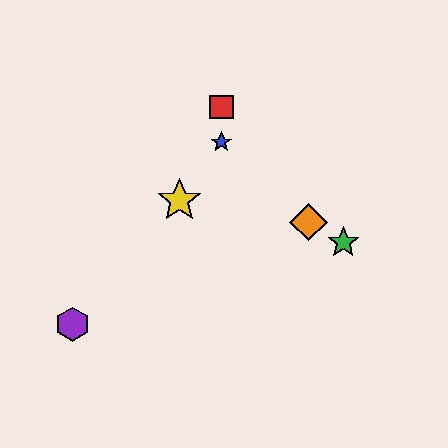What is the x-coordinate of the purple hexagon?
The purple hexagon is at x≈73.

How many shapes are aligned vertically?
2 shapes (the red square, the blue star) are aligned vertically.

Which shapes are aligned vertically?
The red square, the blue star are aligned vertically.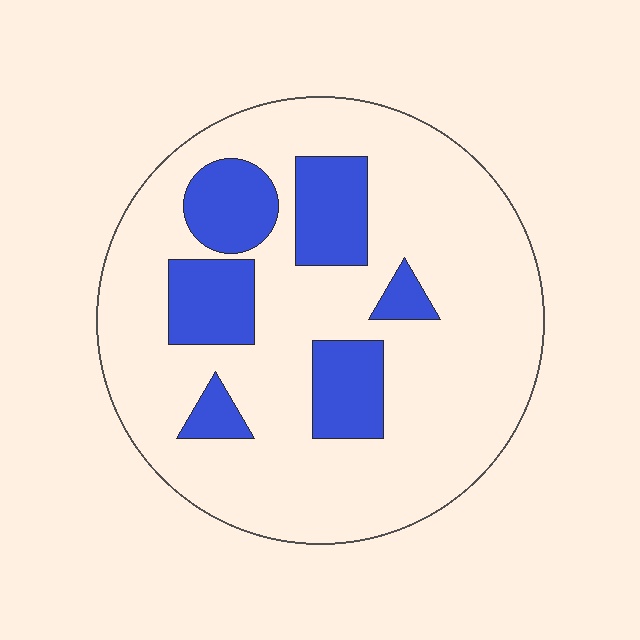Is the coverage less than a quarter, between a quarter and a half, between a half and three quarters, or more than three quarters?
Less than a quarter.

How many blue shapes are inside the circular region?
6.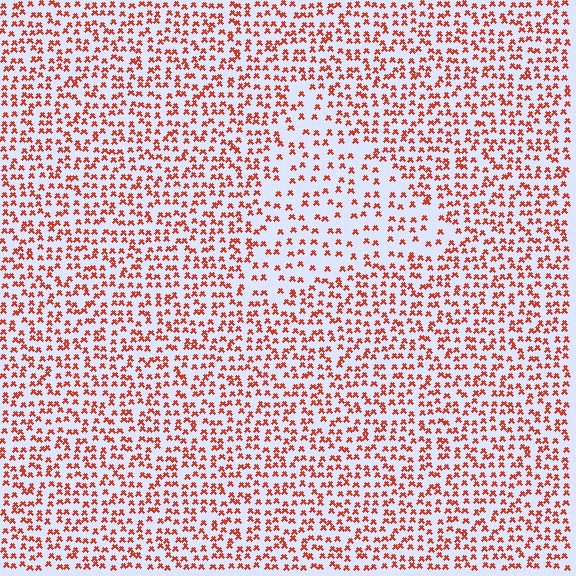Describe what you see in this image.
The image contains small red elements arranged at two different densities. A triangle-shaped region is visible where the elements are less densely packed than the surrounding area.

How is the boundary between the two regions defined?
The boundary is defined by a change in element density (approximately 1.9x ratio). All elements are the same color, size, and shape.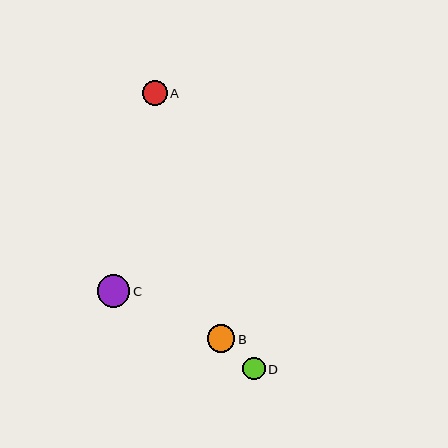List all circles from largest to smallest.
From largest to smallest: C, B, A, D.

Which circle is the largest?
Circle C is the largest with a size of approximately 33 pixels.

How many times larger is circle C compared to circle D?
Circle C is approximately 1.4 times the size of circle D.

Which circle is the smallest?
Circle D is the smallest with a size of approximately 23 pixels.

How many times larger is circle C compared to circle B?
Circle C is approximately 1.2 times the size of circle B.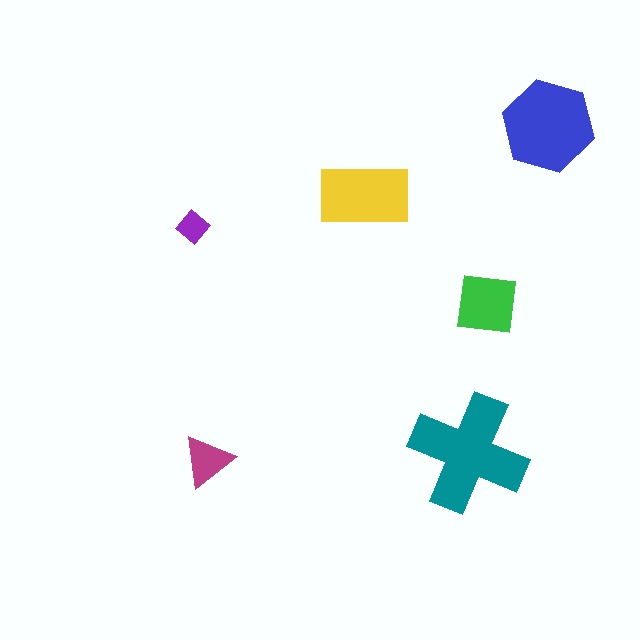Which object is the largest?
The teal cross.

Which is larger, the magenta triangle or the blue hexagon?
The blue hexagon.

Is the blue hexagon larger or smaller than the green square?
Larger.